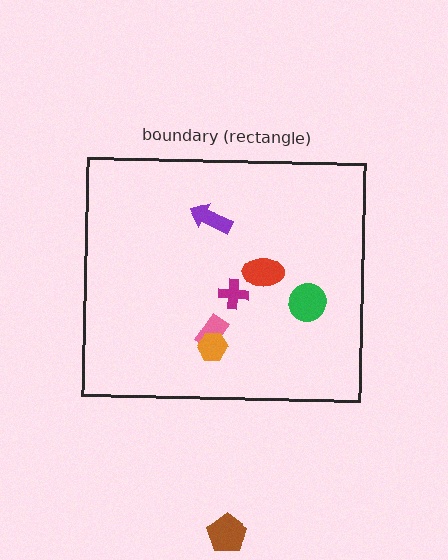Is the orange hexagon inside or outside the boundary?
Inside.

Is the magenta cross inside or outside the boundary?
Inside.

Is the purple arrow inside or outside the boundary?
Inside.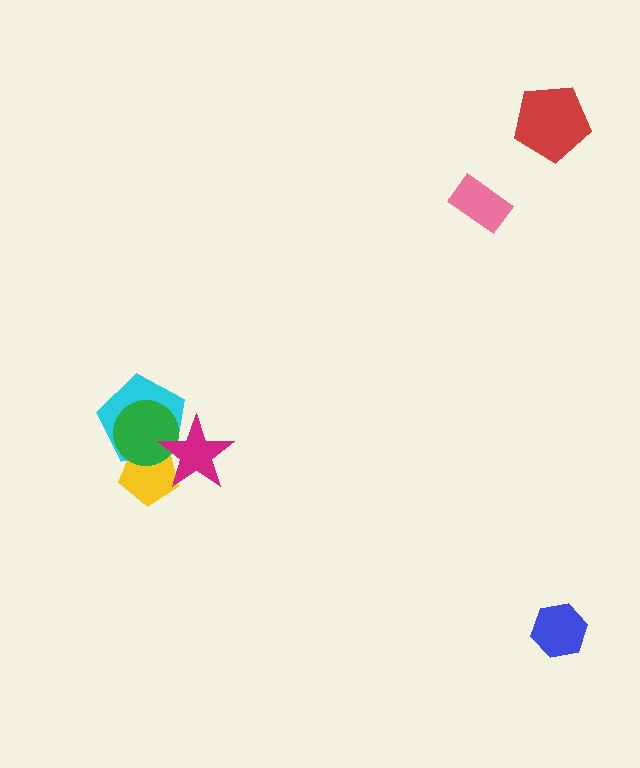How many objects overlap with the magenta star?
3 objects overlap with the magenta star.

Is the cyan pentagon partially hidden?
Yes, it is partially covered by another shape.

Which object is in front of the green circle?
The magenta star is in front of the green circle.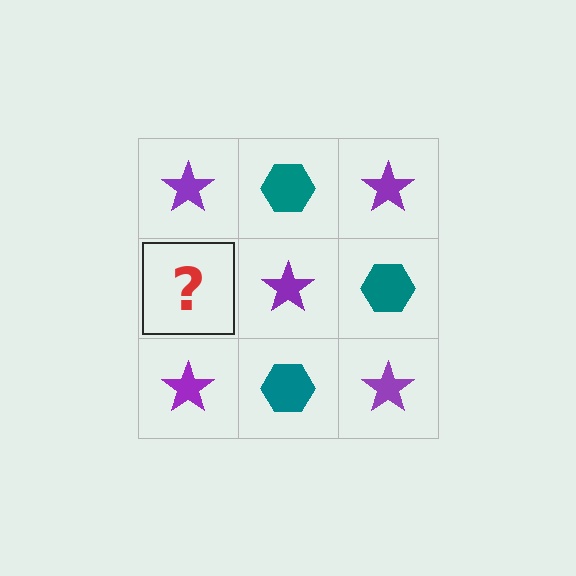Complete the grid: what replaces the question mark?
The question mark should be replaced with a teal hexagon.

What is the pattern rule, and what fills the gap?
The rule is that it alternates purple star and teal hexagon in a checkerboard pattern. The gap should be filled with a teal hexagon.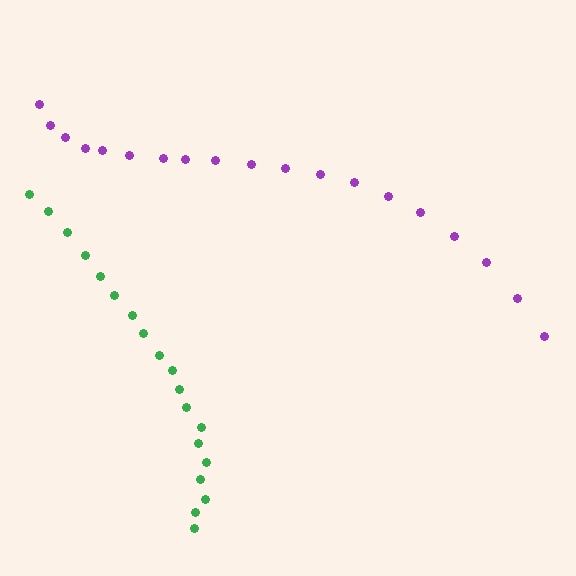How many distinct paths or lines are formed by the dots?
There are 2 distinct paths.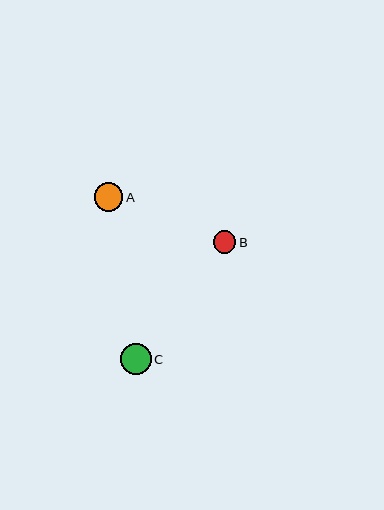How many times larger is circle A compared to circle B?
Circle A is approximately 1.3 times the size of circle B.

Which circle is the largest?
Circle C is the largest with a size of approximately 31 pixels.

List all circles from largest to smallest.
From largest to smallest: C, A, B.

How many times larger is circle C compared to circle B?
Circle C is approximately 1.4 times the size of circle B.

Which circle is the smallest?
Circle B is the smallest with a size of approximately 22 pixels.